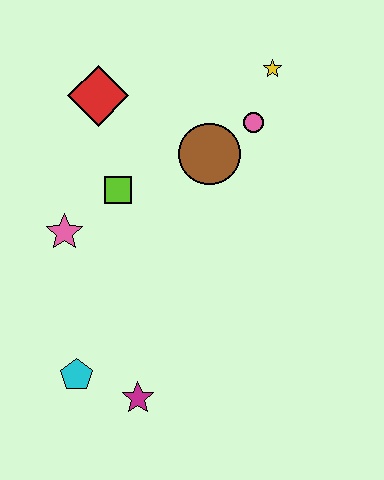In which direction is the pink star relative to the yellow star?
The pink star is to the left of the yellow star.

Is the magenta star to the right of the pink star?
Yes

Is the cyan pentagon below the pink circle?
Yes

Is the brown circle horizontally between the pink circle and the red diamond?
Yes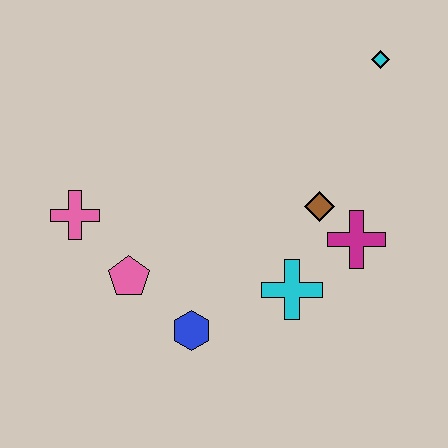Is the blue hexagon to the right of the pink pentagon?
Yes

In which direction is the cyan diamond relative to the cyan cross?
The cyan diamond is above the cyan cross.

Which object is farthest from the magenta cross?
The pink cross is farthest from the magenta cross.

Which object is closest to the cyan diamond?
The brown diamond is closest to the cyan diamond.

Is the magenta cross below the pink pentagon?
No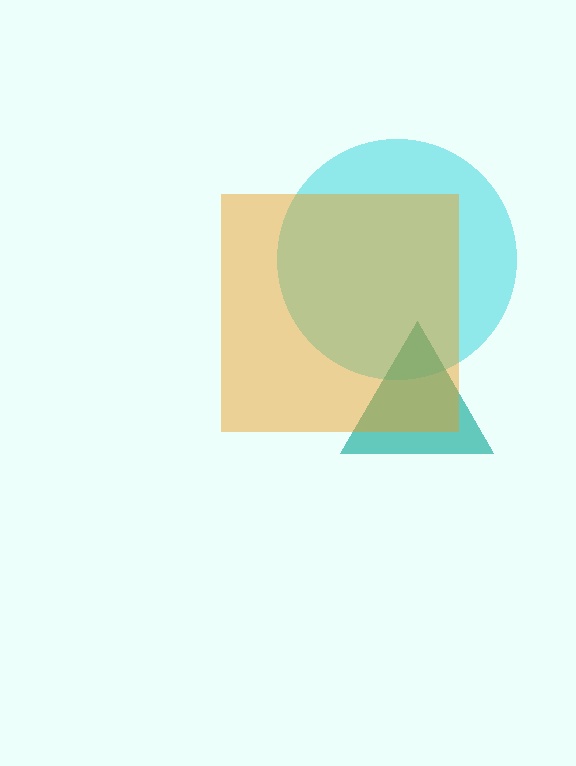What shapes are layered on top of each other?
The layered shapes are: a cyan circle, a teal triangle, an orange square.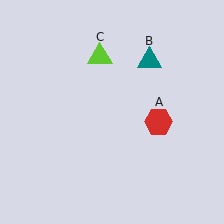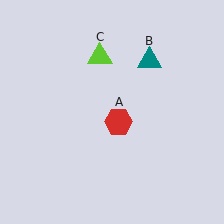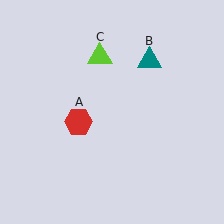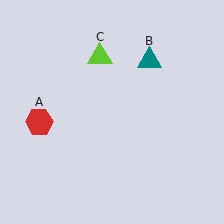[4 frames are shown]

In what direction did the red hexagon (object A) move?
The red hexagon (object A) moved left.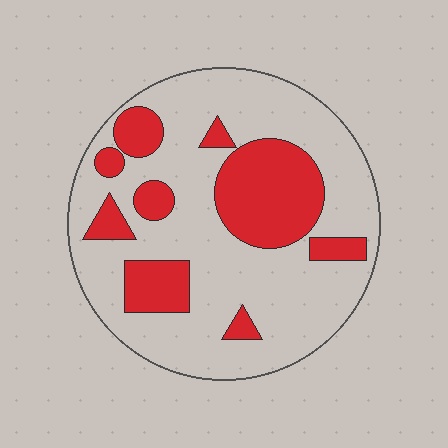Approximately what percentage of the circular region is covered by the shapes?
Approximately 30%.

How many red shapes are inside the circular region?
9.